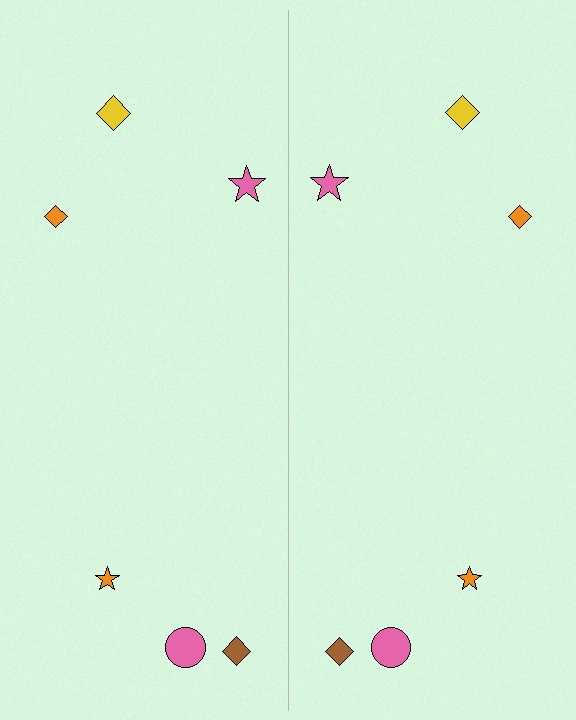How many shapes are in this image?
There are 12 shapes in this image.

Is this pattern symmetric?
Yes, this pattern has bilateral (reflection) symmetry.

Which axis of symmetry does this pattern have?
The pattern has a vertical axis of symmetry running through the center of the image.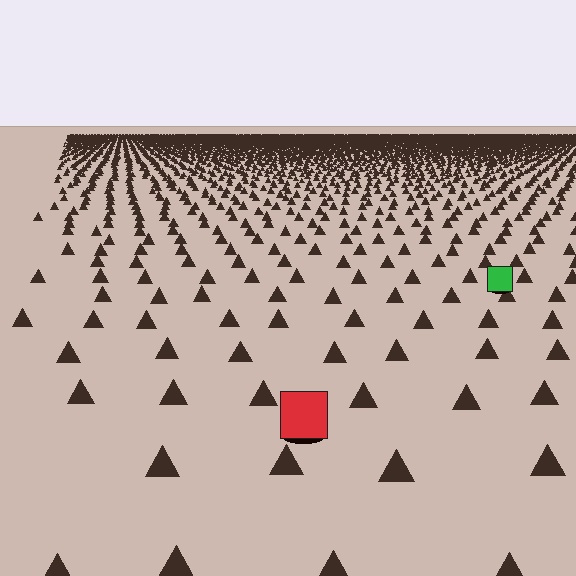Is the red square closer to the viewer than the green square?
Yes. The red square is closer — you can tell from the texture gradient: the ground texture is coarser near it.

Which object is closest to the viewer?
The red square is closest. The texture marks near it are larger and more spread out.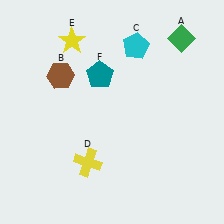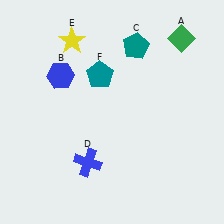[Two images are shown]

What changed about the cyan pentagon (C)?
In Image 1, C is cyan. In Image 2, it changed to teal.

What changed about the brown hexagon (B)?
In Image 1, B is brown. In Image 2, it changed to blue.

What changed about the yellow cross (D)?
In Image 1, D is yellow. In Image 2, it changed to blue.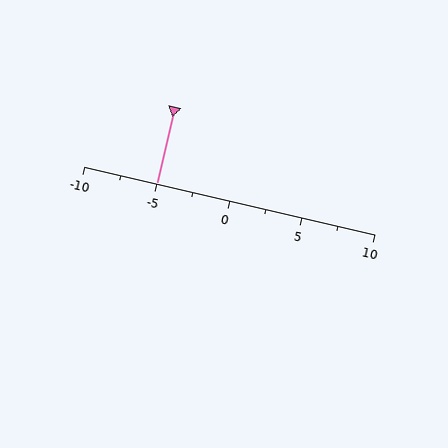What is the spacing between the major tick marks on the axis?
The major ticks are spaced 5 apart.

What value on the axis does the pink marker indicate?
The marker indicates approximately -5.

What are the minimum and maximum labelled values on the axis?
The axis runs from -10 to 10.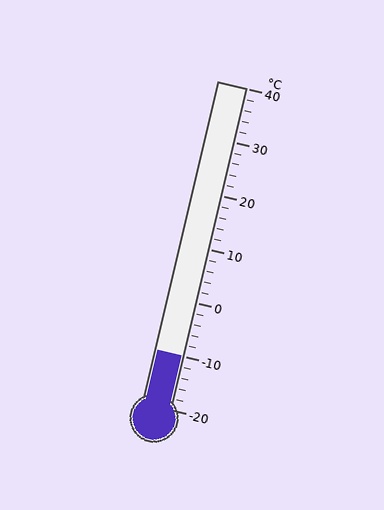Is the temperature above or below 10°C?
The temperature is below 10°C.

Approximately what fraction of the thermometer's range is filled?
The thermometer is filled to approximately 15% of its range.